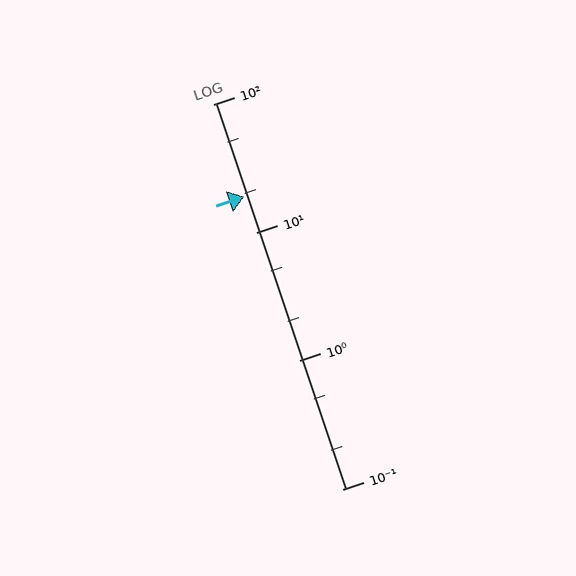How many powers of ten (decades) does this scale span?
The scale spans 3 decades, from 0.1 to 100.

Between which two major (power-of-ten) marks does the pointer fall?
The pointer is between 10 and 100.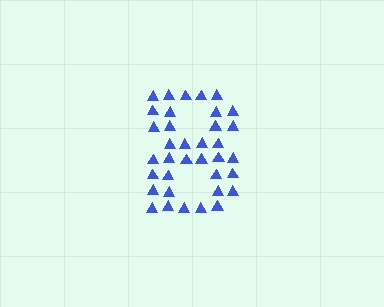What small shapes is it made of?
It is made of small triangles.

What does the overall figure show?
The overall figure shows the digit 8.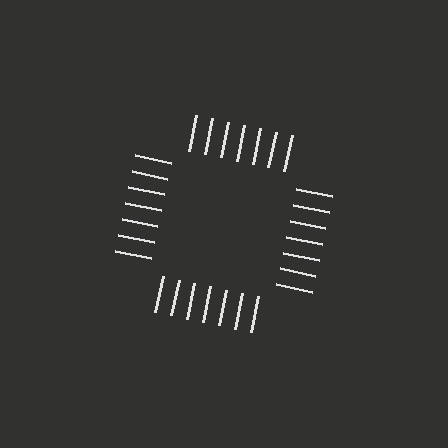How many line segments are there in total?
28 — 7 along each of the 4 edges.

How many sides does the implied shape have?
4 sides — the line-ends trace a square.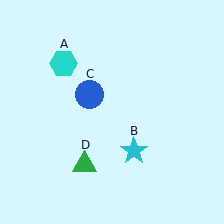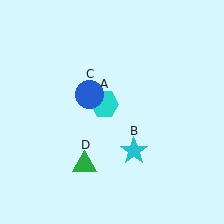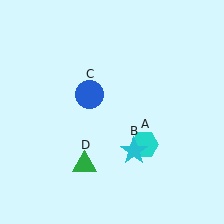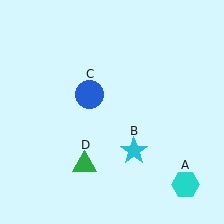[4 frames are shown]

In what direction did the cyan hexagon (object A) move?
The cyan hexagon (object A) moved down and to the right.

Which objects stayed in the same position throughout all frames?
Cyan star (object B) and blue circle (object C) and green triangle (object D) remained stationary.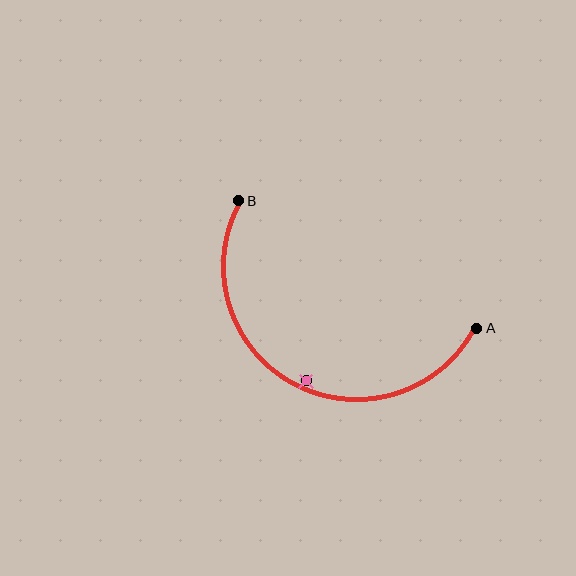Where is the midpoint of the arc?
The arc midpoint is the point on the curve farthest from the straight line joining A and B. It sits below that line.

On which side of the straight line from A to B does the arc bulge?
The arc bulges below the straight line connecting A and B.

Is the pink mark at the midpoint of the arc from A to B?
No — the pink mark does not lie on the arc at all. It sits slightly inside the curve.